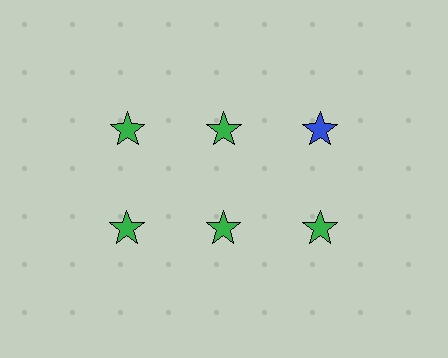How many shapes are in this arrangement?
There are 6 shapes arranged in a grid pattern.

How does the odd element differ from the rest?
It has a different color: blue instead of green.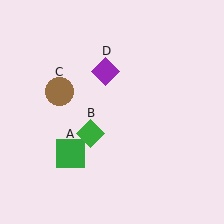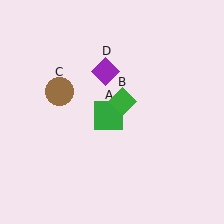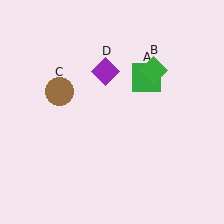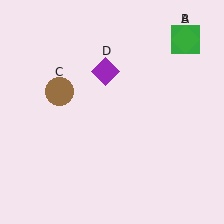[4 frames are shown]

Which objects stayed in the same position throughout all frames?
Brown circle (object C) and purple diamond (object D) remained stationary.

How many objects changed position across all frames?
2 objects changed position: green square (object A), green diamond (object B).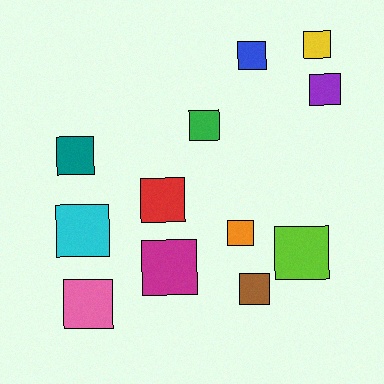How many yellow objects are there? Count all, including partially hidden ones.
There is 1 yellow object.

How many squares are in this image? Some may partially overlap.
There are 12 squares.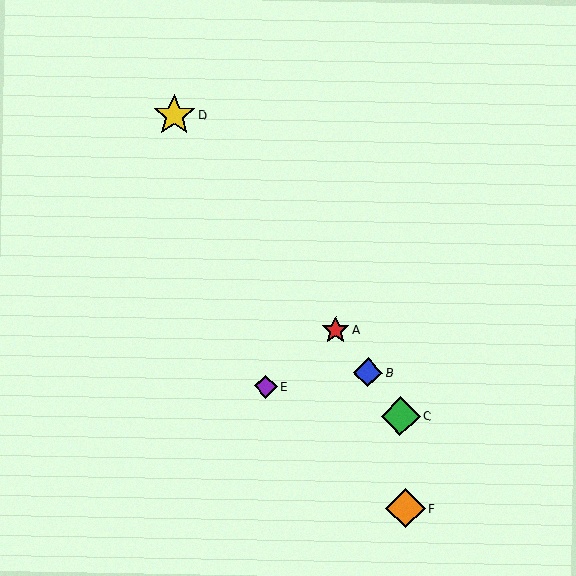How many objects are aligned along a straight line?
4 objects (A, B, C, D) are aligned along a straight line.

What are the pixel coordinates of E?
Object E is at (266, 387).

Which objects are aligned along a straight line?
Objects A, B, C, D are aligned along a straight line.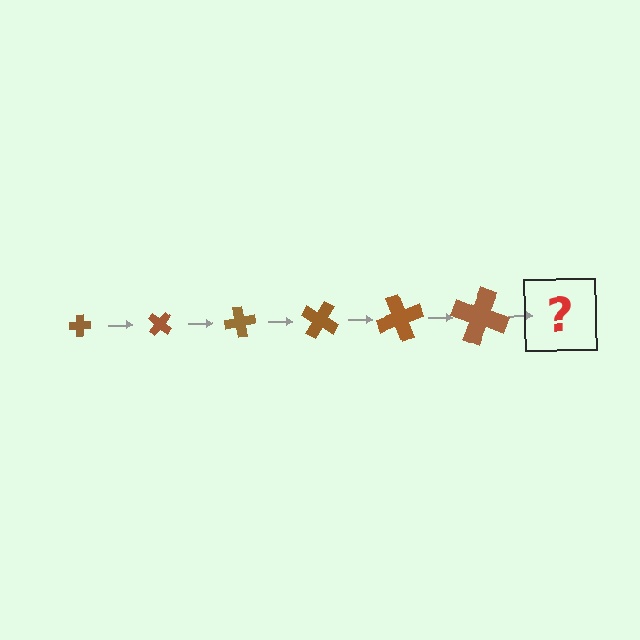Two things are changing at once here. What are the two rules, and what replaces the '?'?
The two rules are that the cross grows larger each step and it rotates 40 degrees each step. The '?' should be a cross, larger than the previous one and rotated 240 degrees from the start.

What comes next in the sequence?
The next element should be a cross, larger than the previous one and rotated 240 degrees from the start.